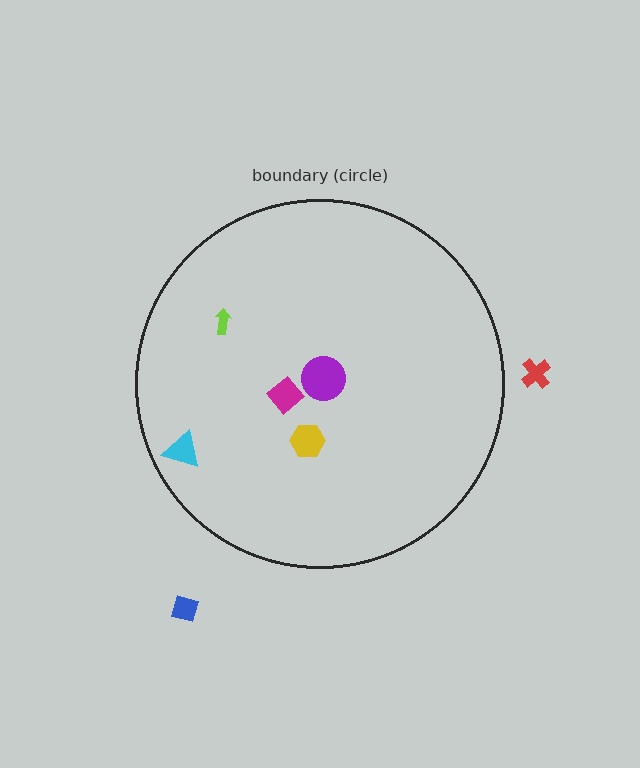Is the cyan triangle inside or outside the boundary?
Inside.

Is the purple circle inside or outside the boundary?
Inside.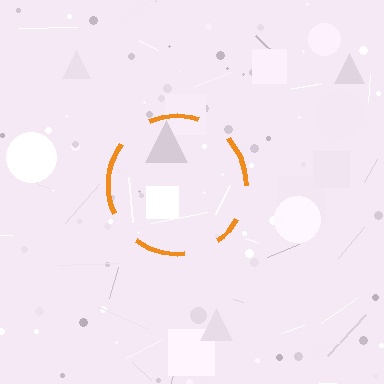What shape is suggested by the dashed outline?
The dashed outline suggests a circle.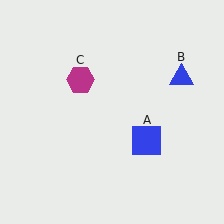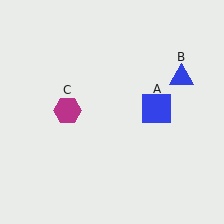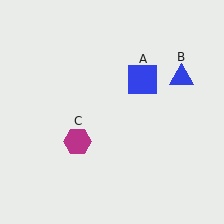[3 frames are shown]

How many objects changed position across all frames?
2 objects changed position: blue square (object A), magenta hexagon (object C).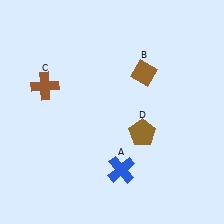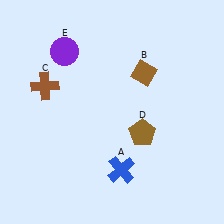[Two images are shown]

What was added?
A purple circle (E) was added in Image 2.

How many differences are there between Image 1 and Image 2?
There is 1 difference between the two images.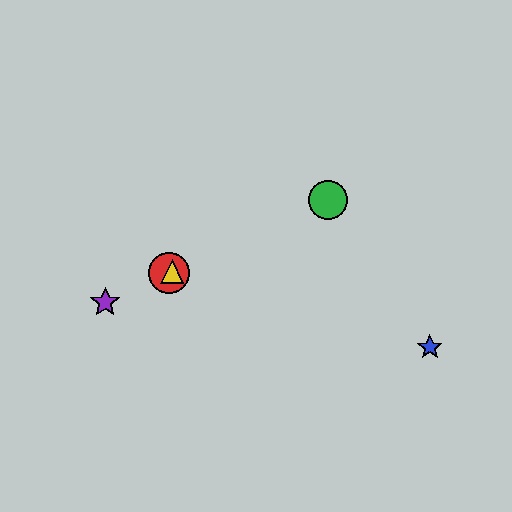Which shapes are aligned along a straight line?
The red circle, the green circle, the yellow triangle, the purple star are aligned along a straight line.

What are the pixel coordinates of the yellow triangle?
The yellow triangle is at (172, 271).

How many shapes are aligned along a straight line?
4 shapes (the red circle, the green circle, the yellow triangle, the purple star) are aligned along a straight line.